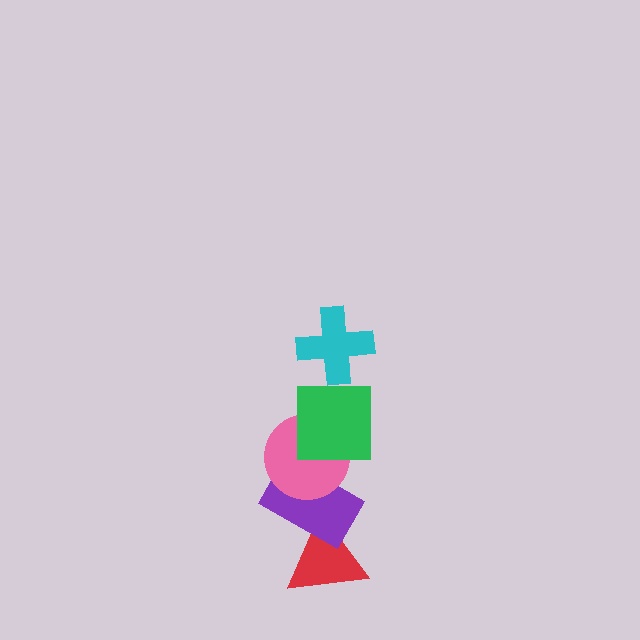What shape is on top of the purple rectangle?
The pink circle is on top of the purple rectangle.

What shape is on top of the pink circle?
The green square is on top of the pink circle.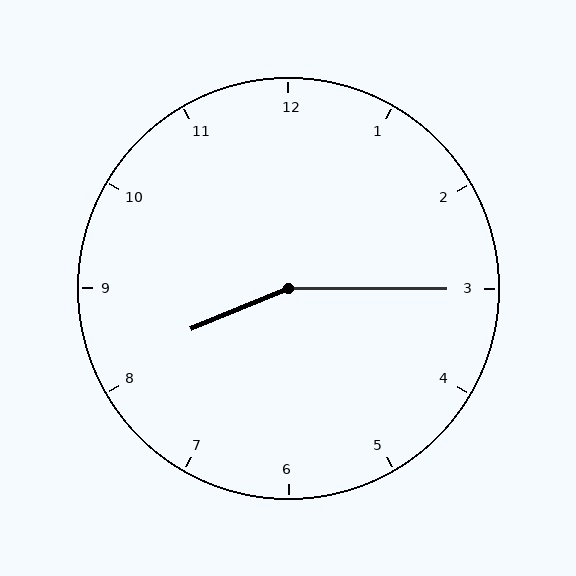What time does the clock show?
8:15.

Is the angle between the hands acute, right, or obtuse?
It is obtuse.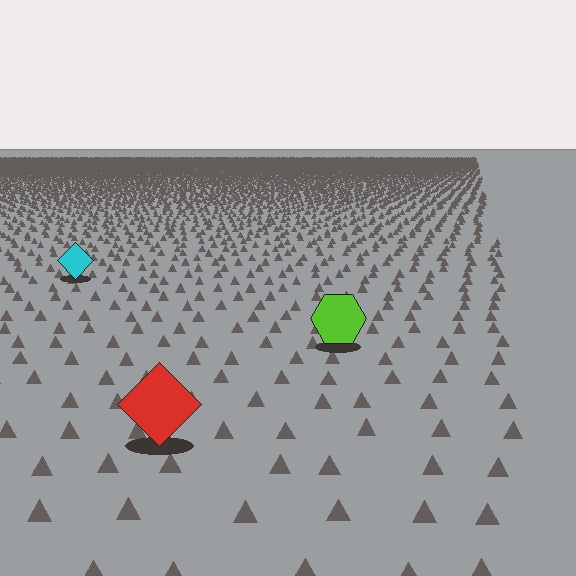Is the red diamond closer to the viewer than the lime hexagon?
Yes. The red diamond is closer — you can tell from the texture gradient: the ground texture is coarser near it.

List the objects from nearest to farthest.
From nearest to farthest: the red diamond, the lime hexagon, the cyan diamond.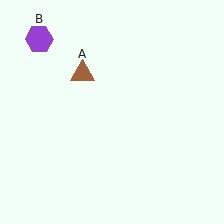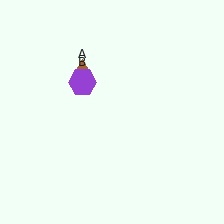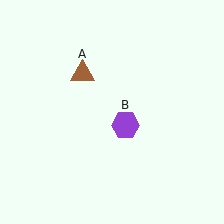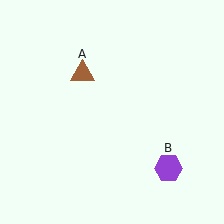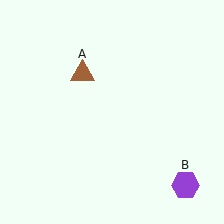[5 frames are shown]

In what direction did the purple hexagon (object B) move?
The purple hexagon (object B) moved down and to the right.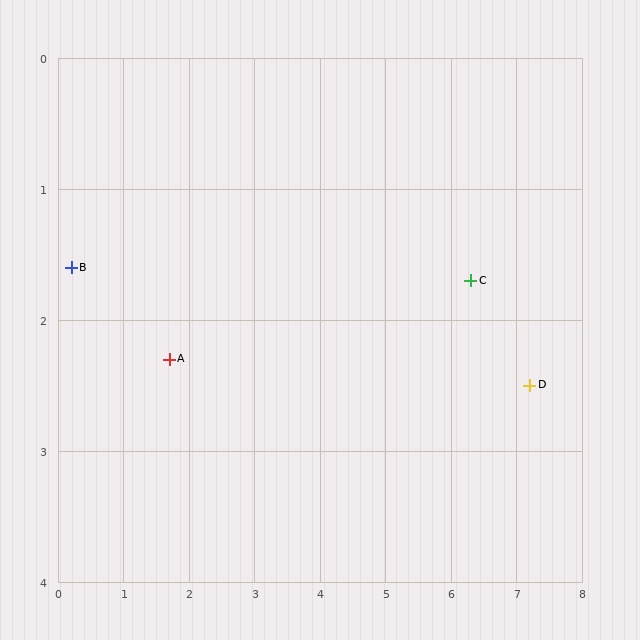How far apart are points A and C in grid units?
Points A and C are about 4.6 grid units apart.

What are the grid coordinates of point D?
Point D is at approximately (7.2, 2.5).